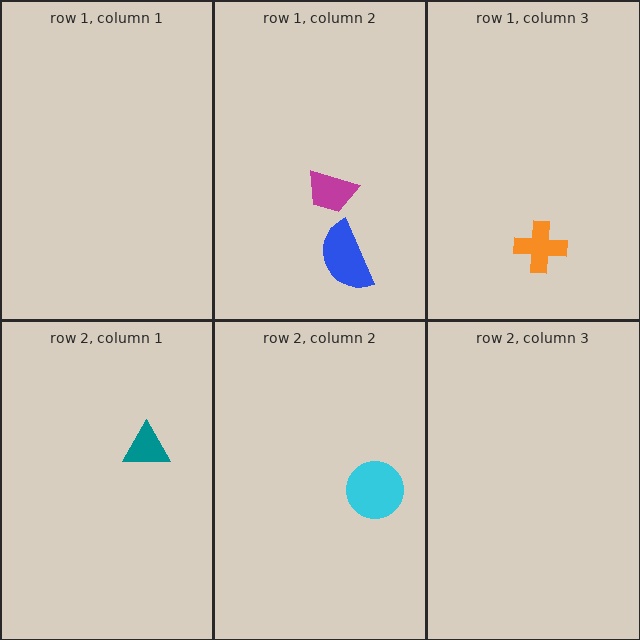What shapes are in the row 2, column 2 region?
The cyan circle.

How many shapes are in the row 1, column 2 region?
2.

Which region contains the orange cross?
The row 1, column 3 region.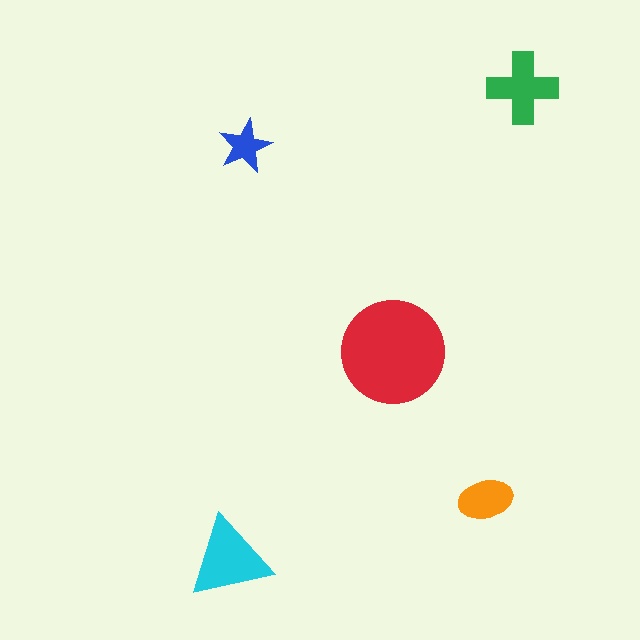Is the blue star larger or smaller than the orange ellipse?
Smaller.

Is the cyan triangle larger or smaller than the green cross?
Larger.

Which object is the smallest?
The blue star.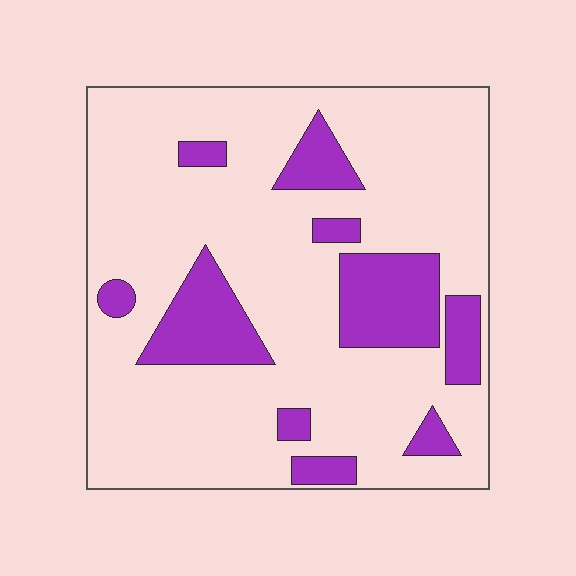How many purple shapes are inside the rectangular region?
10.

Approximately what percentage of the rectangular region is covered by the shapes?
Approximately 20%.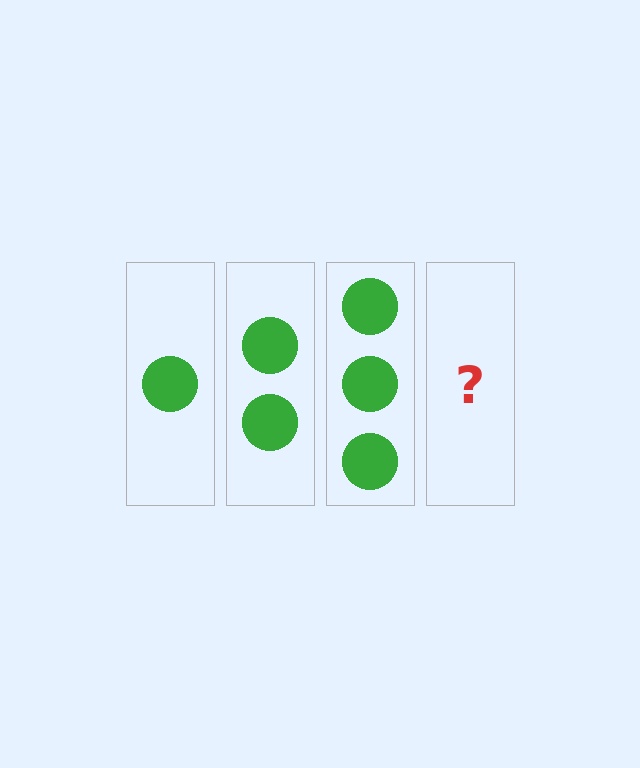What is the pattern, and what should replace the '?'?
The pattern is that each step adds one more circle. The '?' should be 4 circles.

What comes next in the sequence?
The next element should be 4 circles.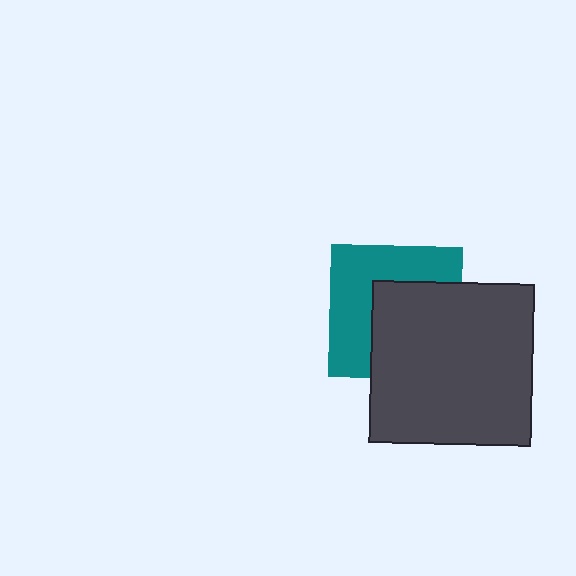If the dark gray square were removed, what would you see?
You would see the complete teal square.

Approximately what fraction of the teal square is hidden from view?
Roughly 51% of the teal square is hidden behind the dark gray square.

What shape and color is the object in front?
The object in front is a dark gray square.